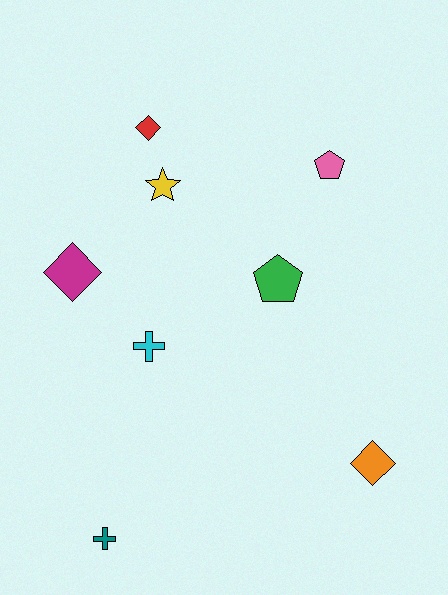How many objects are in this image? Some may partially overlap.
There are 8 objects.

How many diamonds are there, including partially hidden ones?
There are 3 diamonds.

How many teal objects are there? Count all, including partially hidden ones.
There is 1 teal object.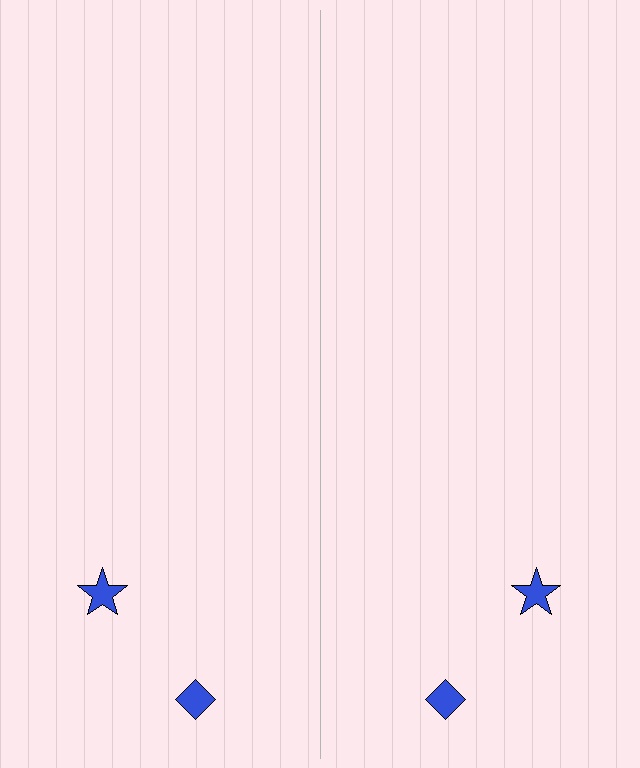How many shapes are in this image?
There are 4 shapes in this image.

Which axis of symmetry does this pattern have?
The pattern has a vertical axis of symmetry running through the center of the image.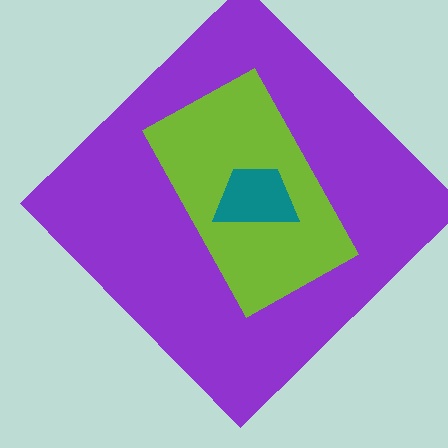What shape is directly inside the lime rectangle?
The teal trapezoid.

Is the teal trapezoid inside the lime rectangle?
Yes.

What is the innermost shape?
The teal trapezoid.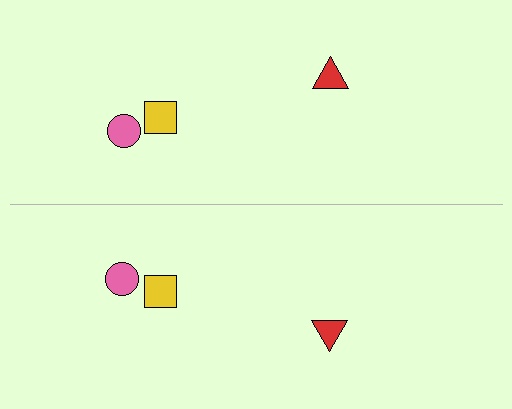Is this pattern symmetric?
Yes, this pattern has bilateral (reflection) symmetry.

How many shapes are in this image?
There are 6 shapes in this image.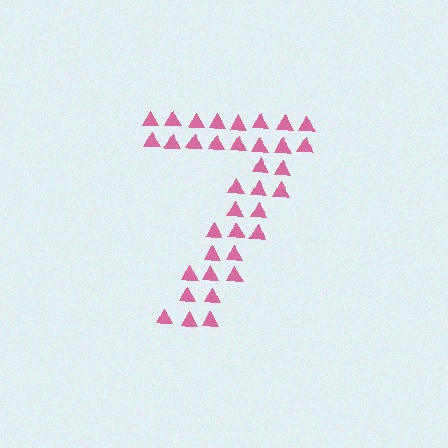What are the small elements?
The small elements are triangles.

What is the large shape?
The large shape is the digit 7.